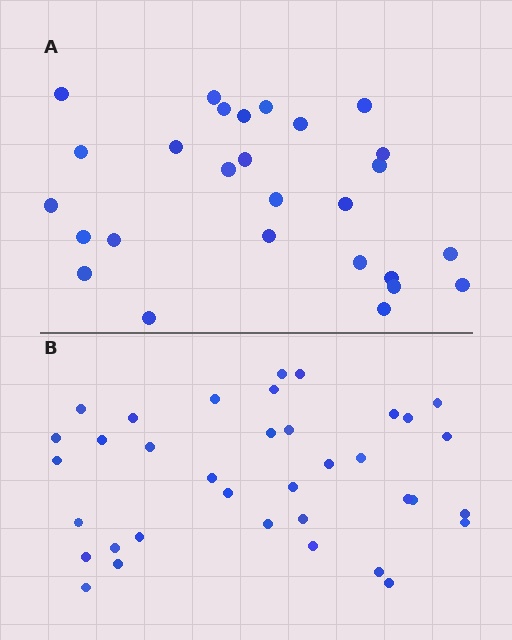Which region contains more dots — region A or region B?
Region B (the bottom region) has more dots.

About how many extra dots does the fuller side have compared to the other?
Region B has roughly 8 or so more dots than region A.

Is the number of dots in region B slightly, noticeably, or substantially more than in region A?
Region B has noticeably more, but not dramatically so. The ratio is roughly 1.3 to 1.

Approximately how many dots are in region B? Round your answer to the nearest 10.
About 40 dots. (The exact count is 36, which rounds to 40.)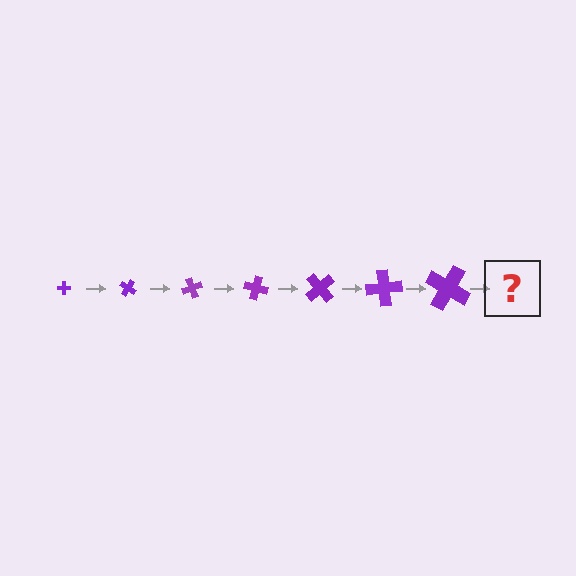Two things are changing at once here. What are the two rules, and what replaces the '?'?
The two rules are that the cross grows larger each step and it rotates 35 degrees each step. The '?' should be a cross, larger than the previous one and rotated 245 degrees from the start.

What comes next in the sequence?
The next element should be a cross, larger than the previous one and rotated 245 degrees from the start.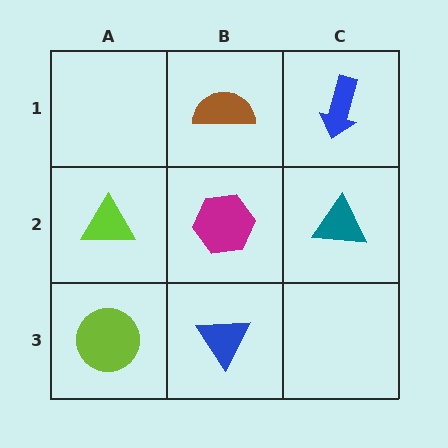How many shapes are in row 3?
2 shapes.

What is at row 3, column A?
A lime circle.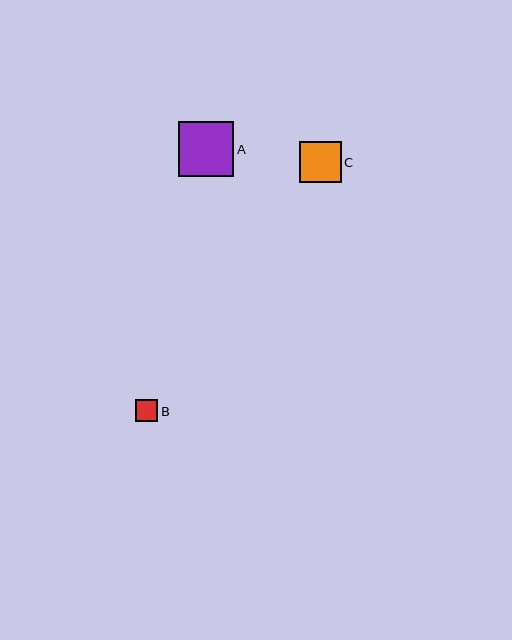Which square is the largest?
Square A is the largest with a size of approximately 55 pixels.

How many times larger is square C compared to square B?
Square C is approximately 1.9 times the size of square B.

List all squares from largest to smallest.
From largest to smallest: A, C, B.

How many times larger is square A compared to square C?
Square A is approximately 1.3 times the size of square C.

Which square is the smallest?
Square B is the smallest with a size of approximately 22 pixels.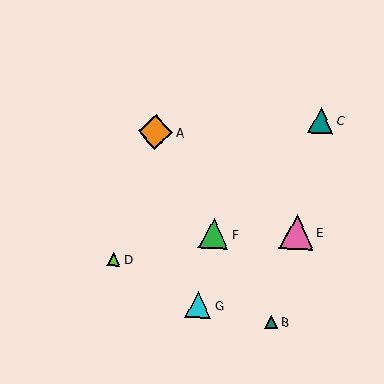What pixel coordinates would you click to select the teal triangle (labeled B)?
Click at (271, 322) to select the teal triangle B.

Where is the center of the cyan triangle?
The center of the cyan triangle is at (198, 305).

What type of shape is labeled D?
Shape D is a lime triangle.